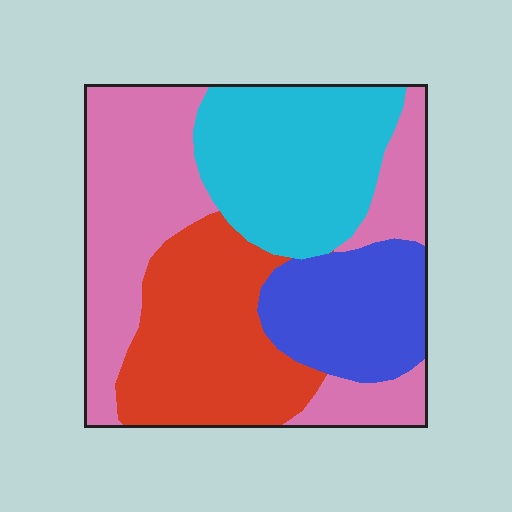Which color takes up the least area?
Blue, at roughly 15%.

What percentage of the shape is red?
Red covers around 25% of the shape.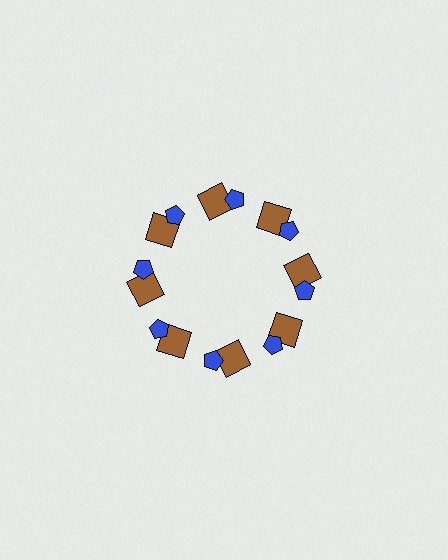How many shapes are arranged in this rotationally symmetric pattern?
There are 16 shapes, arranged in 8 groups of 2.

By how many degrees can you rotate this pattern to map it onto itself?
The pattern maps onto itself every 45 degrees of rotation.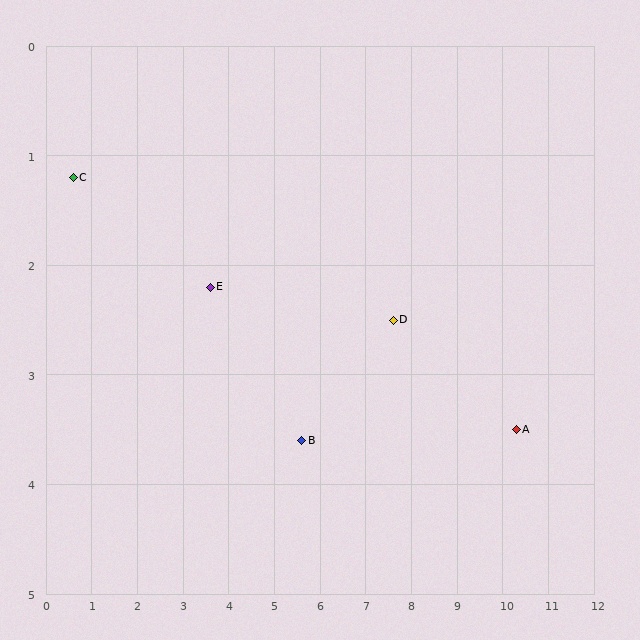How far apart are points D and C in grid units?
Points D and C are about 7.1 grid units apart.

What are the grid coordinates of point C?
Point C is at approximately (0.6, 1.2).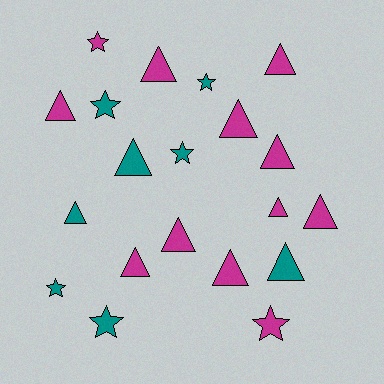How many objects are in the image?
There are 20 objects.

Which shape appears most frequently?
Triangle, with 13 objects.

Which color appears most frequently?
Magenta, with 12 objects.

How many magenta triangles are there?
There are 10 magenta triangles.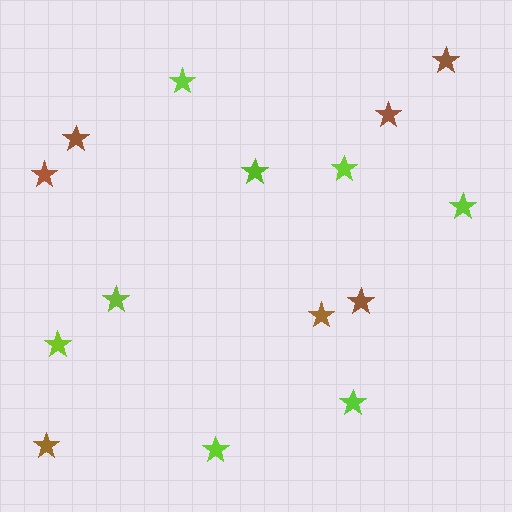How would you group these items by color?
There are 2 groups: one group of brown stars (7) and one group of lime stars (8).